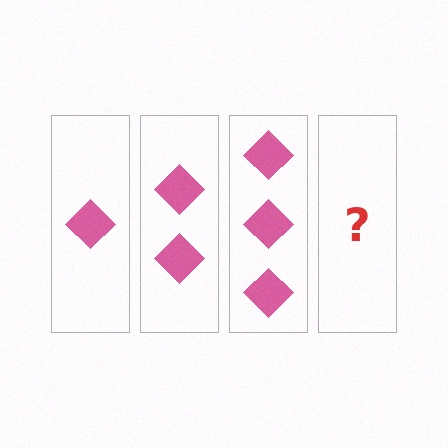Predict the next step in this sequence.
The next step is 4 diamonds.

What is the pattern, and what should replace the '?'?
The pattern is that each step adds one more diamond. The '?' should be 4 diamonds.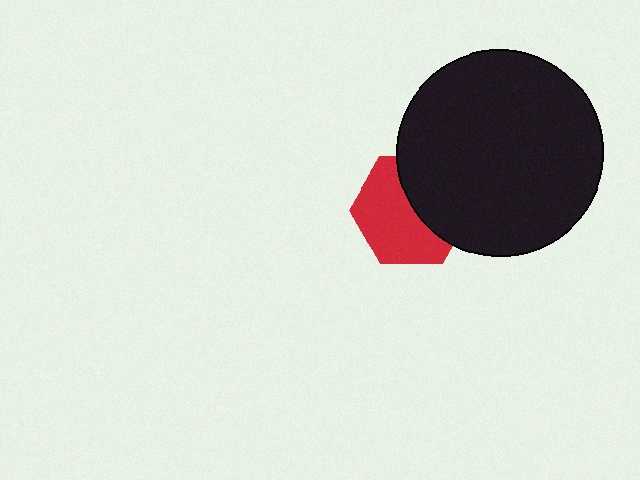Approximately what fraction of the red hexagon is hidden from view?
Roughly 42% of the red hexagon is hidden behind the black circle.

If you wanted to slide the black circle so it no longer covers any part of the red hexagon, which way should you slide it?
Slide it right — that is the most direct way to separate the two shapes.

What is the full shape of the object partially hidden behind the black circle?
The partially hidden object is a red hexagon.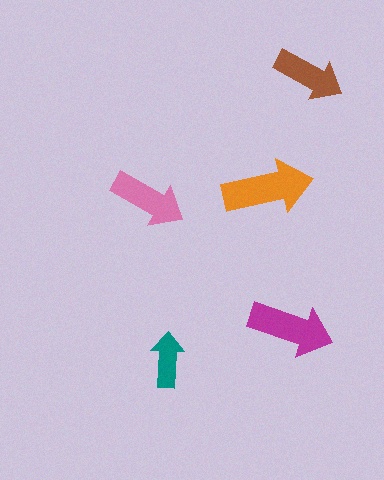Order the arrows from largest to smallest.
the orange one, the magenta one, the pink one, the brown one, the teal one.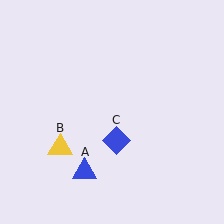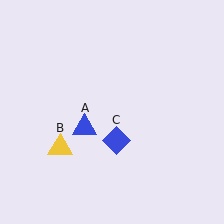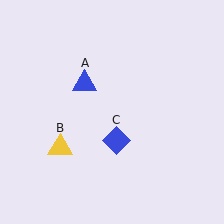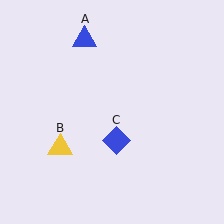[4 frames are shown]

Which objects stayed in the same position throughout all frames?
Yellow triangle (object B) and blue diamond (object C) remained stationary.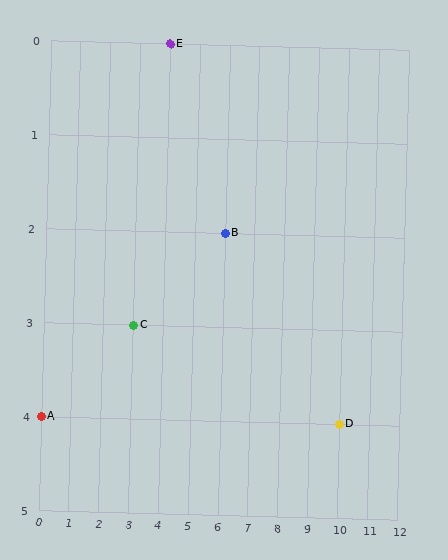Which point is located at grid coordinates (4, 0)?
Point E is at (4, 0).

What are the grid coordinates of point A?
Point A is at grid coordinates (0, 4).